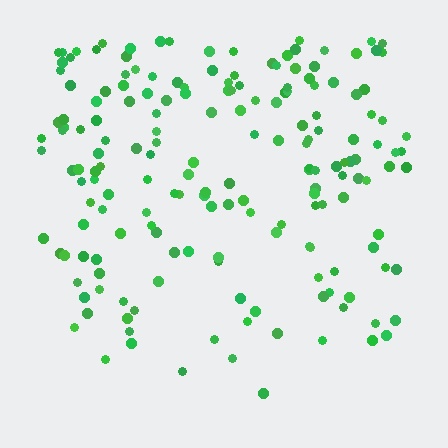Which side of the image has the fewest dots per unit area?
The bottom.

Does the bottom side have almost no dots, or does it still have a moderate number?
Still a moderate number, just noticeably fewer than the top.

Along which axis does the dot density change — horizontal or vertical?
Vertical.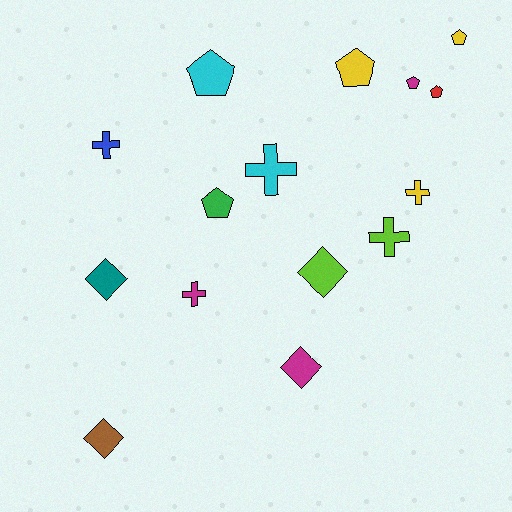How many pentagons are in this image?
There are 6 pentagons.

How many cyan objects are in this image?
There are 2 cyan objects.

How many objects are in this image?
There are 15 objects.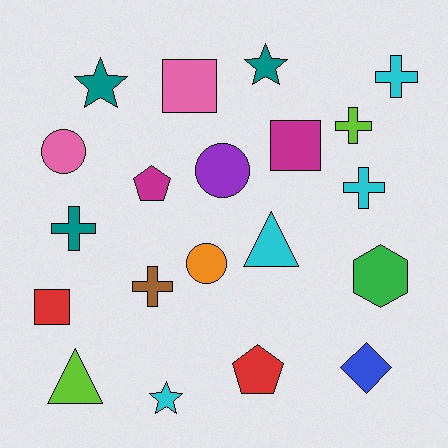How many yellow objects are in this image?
There are no yellow objects.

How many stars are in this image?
There are 3 stars.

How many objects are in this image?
There are 20 objects.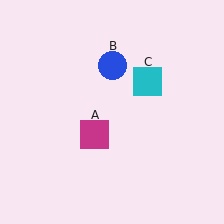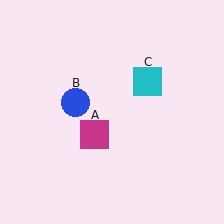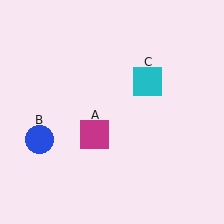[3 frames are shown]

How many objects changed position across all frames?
1 object changed position: blue circle (object B).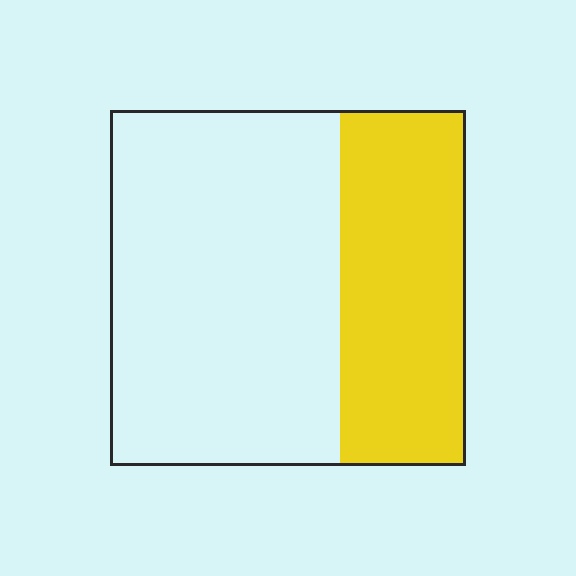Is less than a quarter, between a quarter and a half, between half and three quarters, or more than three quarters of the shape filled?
Between a quarter and a half.